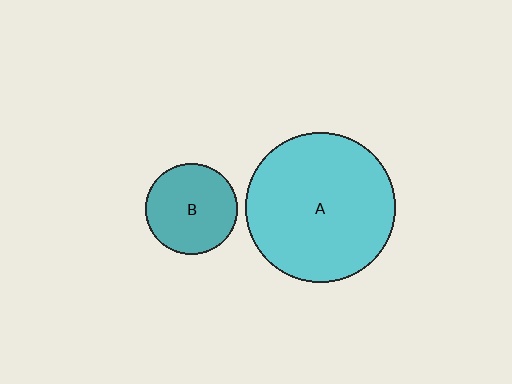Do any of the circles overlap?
No, none of the circles overlap.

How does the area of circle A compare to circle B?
Approximately 2.7 times.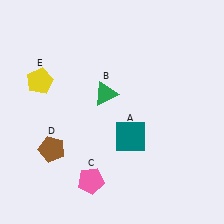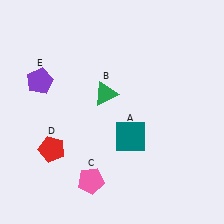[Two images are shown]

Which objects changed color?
D changed from brown to red. E changed from yellow to purple.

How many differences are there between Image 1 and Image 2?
There are 2 differences between the two images.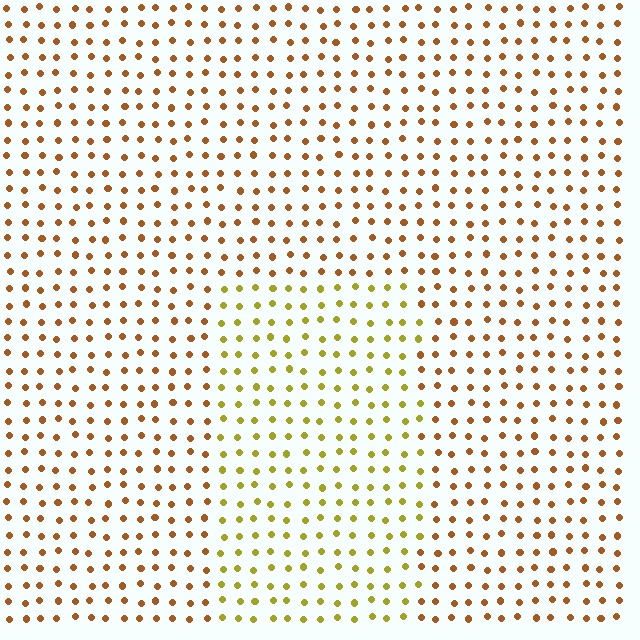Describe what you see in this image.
The image is filled with small brown elements in a uniform arrangement. A rectangle-shaped region is visible where the elements are tinted to a slightly different hue, forming a subtle color boundary.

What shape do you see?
I see a rectangle.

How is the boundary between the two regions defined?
The boundary is defined purely by a slight shift in hue (about 37 degrees). Spacing, size, and orientation are identical on both sides.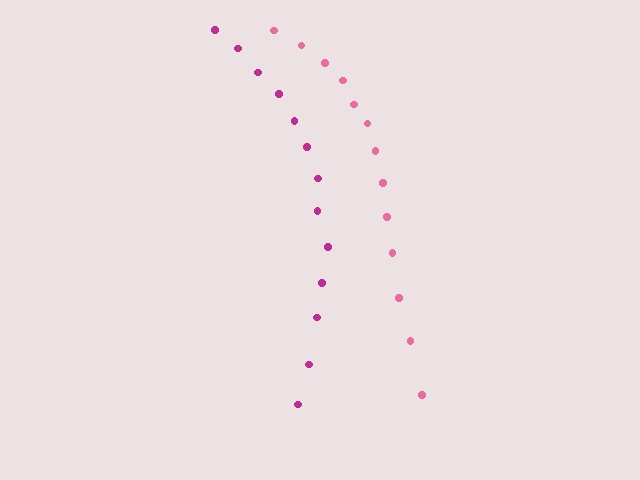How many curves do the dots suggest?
There are 2 distinct paths.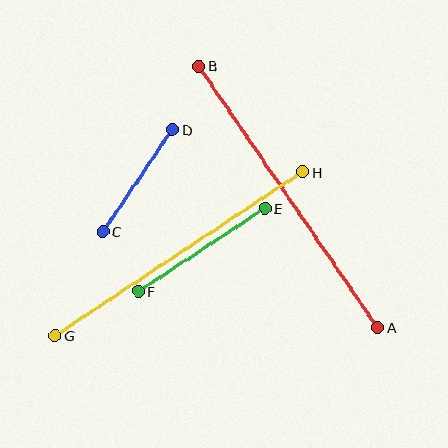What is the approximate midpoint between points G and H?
The midpoint is at approximately (179, 254) pixels.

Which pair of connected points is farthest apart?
Points A and B are farthest apart.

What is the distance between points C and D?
The distance is approximately 123 pixels.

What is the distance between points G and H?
The distance is approximately 297 pixels.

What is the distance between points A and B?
The distance is approximately 317 pixels.